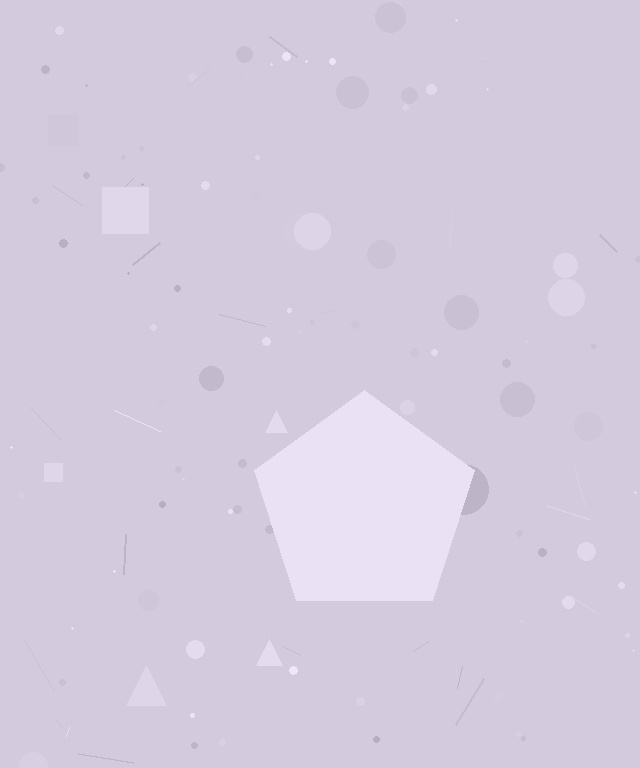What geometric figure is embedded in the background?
A pentagon is embedded in the background.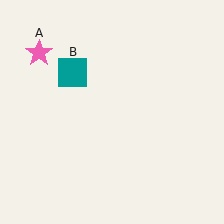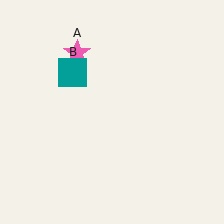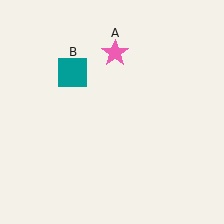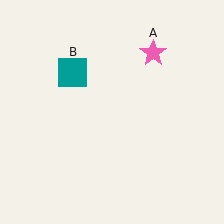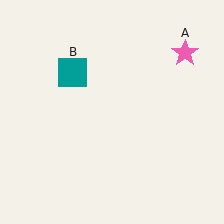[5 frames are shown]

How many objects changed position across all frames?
1 object changed position: pink star (object A).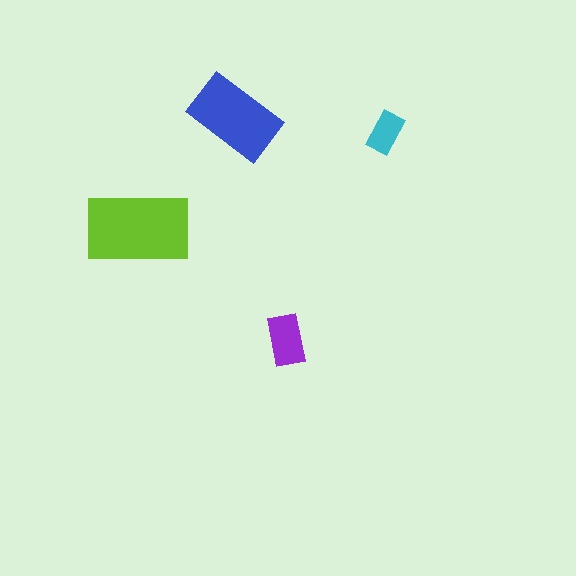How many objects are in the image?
There are 4 objects in the image.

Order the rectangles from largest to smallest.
the lime one, the blue one, the purple one, the cyan one.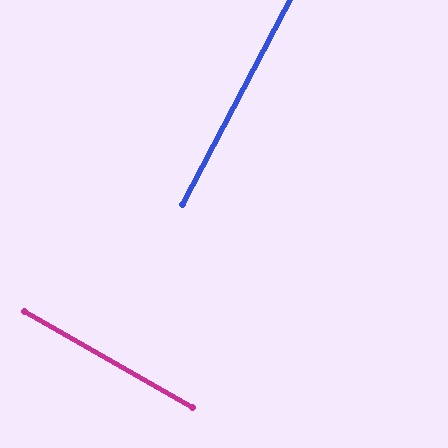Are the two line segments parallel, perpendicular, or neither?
Perpendicular — they meet at approximately 88°.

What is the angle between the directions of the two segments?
Approximately 88 degrees.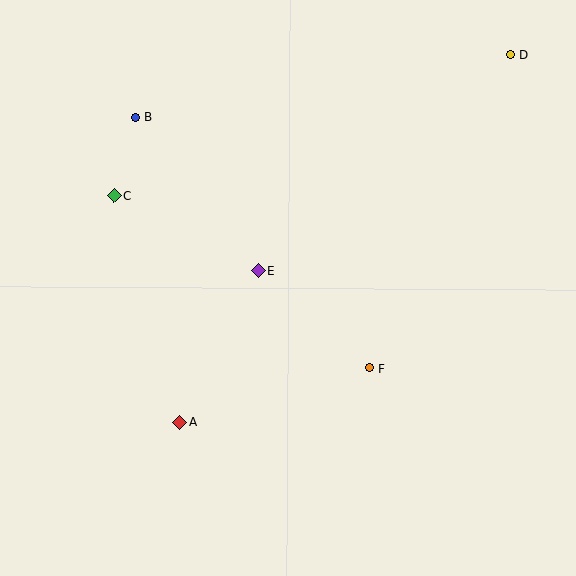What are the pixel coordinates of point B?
Point B is at (135, 117).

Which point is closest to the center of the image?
Point E at (258, 271) is closest to the center.